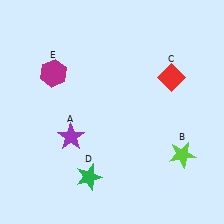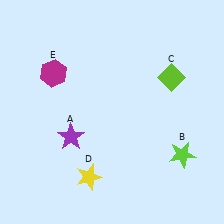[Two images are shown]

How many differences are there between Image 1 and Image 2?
There are 2 differences between the two images.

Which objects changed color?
C changed from red to lime. D changed from green to yellow.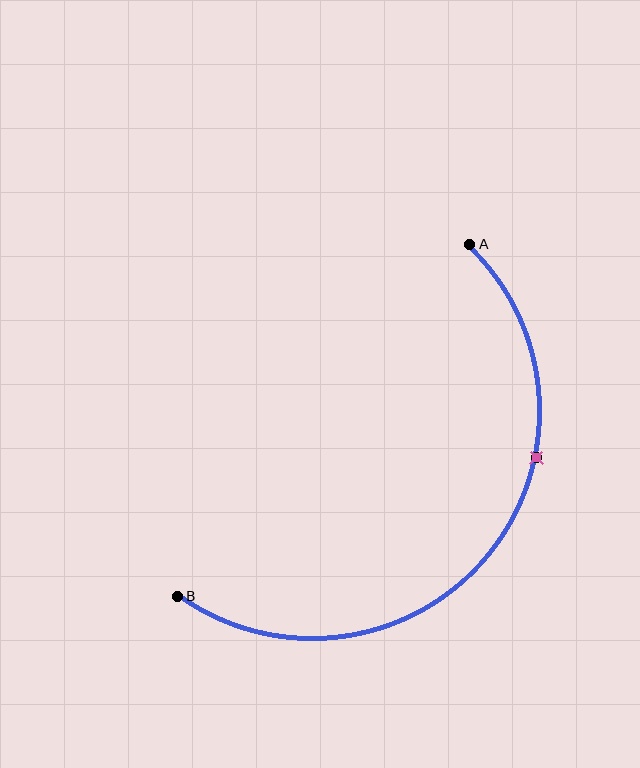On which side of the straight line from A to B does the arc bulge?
The arc bulges below and to the right of the straight line connecting A and B.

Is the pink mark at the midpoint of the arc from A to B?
No. The pink mark lies on the arc but is closer to endpoint A. The arc midpoint would be at the point on the curve equidistant along the arc from both A and B.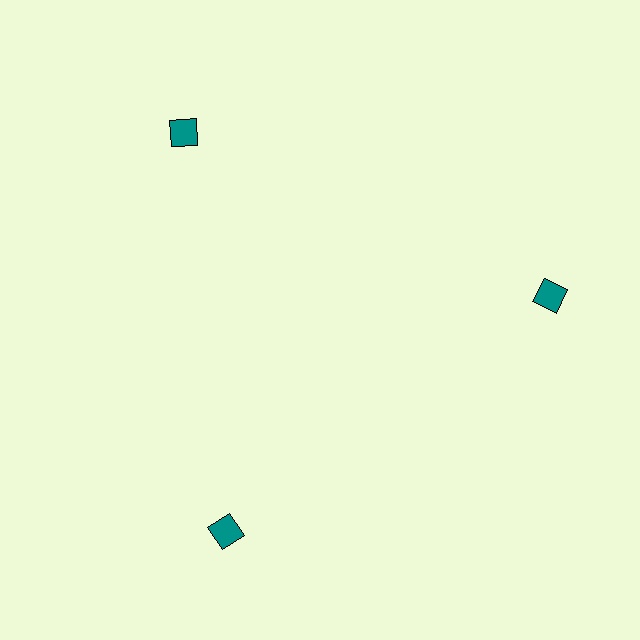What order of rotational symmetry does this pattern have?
This pattern has 3-fold rotational symmetry.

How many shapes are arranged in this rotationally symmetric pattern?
There are 3 shapes, arranged in 3 groups of 1.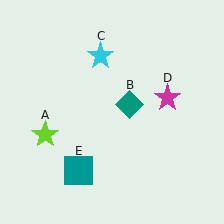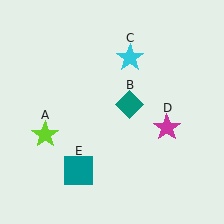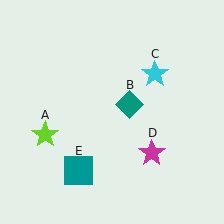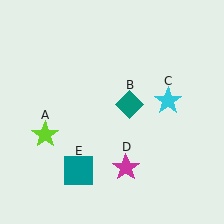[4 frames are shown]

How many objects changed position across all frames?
2 objects changed position: cyan star (object C), magenta star (object D).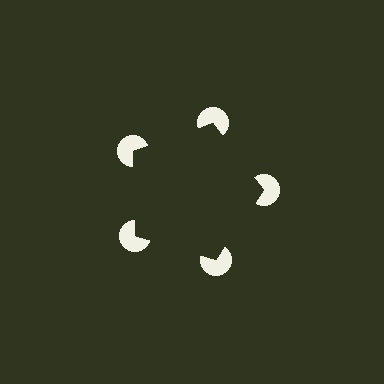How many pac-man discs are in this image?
There are 5 — one at each vertex of the illusory pentagon.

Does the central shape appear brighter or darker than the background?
It typically appears slightly darker than the background, even though no actual brightness change is drawn.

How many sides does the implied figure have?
5 sides.